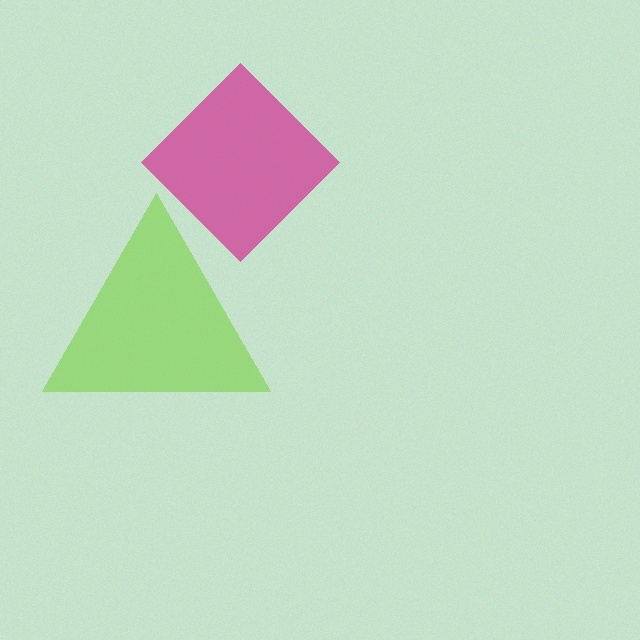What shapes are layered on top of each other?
The layered shapes are: a lime triangle, a magenta diamond.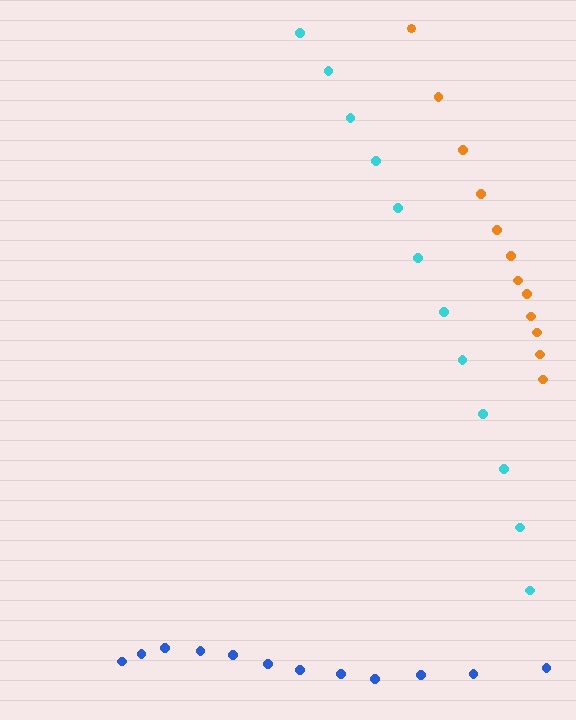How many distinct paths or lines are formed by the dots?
There are 3 distinct paths.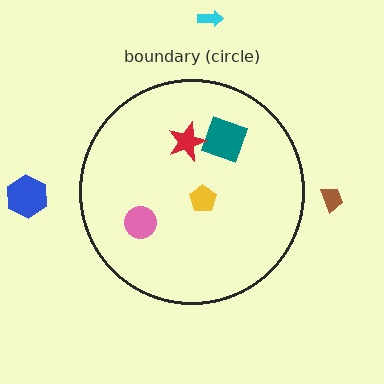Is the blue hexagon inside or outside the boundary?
Outside.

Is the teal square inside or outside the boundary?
Inside.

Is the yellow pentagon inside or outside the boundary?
Inside.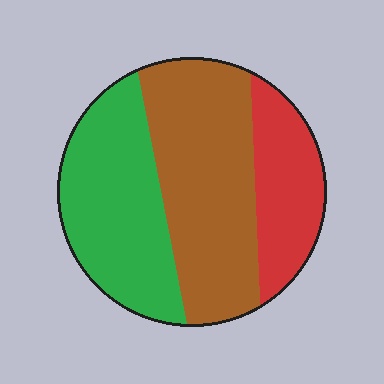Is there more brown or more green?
Brown.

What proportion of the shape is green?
Green covers 36% of the shape.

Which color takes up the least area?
Red, at roughly 20%.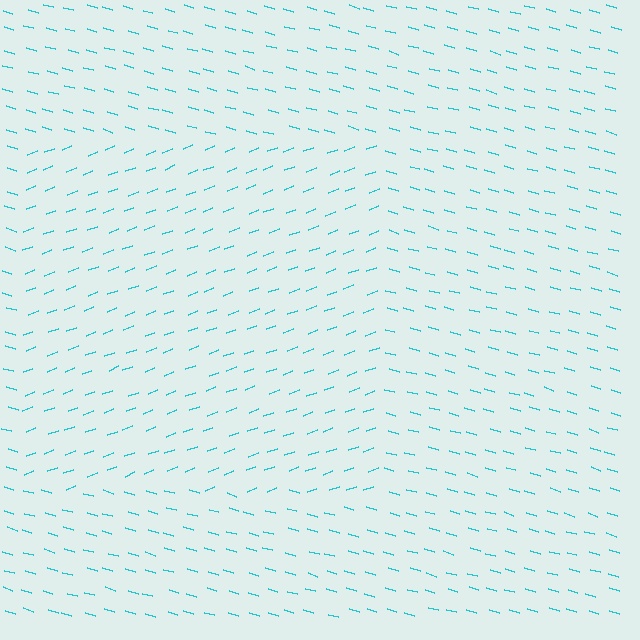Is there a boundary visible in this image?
Yes, there is a texture boundary formed by a change in line orientation.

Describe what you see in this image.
The image is filled with small cyan line segments. A rectangle region in the image has lines oriented differently from the surrounding lines, creating a visible texture boundary.